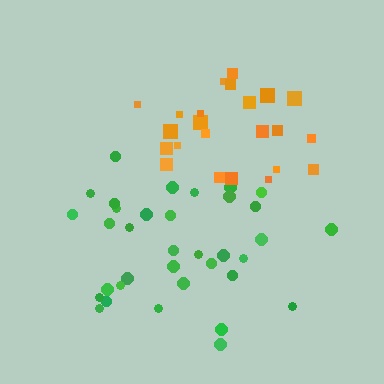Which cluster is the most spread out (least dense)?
Green.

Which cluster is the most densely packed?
Orange.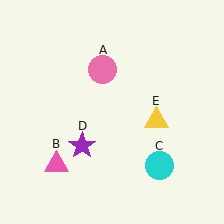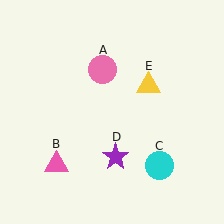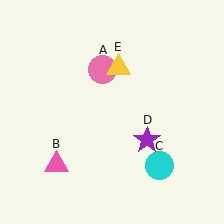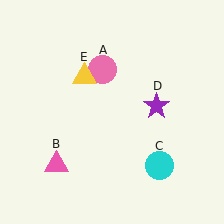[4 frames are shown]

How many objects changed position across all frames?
2 objects changed position: purple star (object D), yellow triangle (object E).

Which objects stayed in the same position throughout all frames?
Pink circle (object A) and pink triangle (object B) and cyan circle (object C) remained stationary.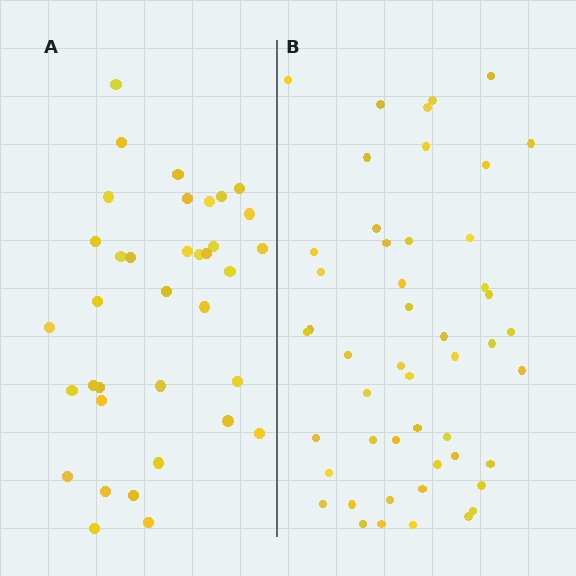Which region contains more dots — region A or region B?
Region B (the right region) has more dots.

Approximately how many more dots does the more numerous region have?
Region B has approximately 15 more dots than region A.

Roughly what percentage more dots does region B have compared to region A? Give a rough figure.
About 35% more.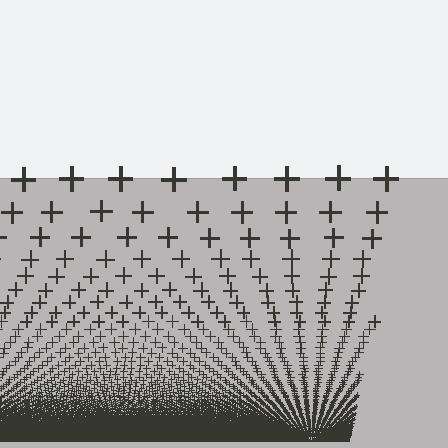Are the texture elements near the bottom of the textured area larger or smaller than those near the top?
Smaller. The gradient is inverted — elements near the bottom are smaller and denser.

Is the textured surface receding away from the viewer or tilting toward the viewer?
The surface appears to tilt toward the viewer. Texture elements get larger and sparser toward the top.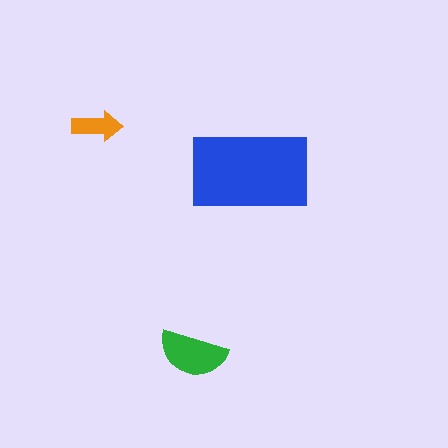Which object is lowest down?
The green semicircle is bottommost.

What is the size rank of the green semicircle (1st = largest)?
2nd.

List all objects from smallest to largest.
The orange arrow, the green semicircle, the blue rectangle.